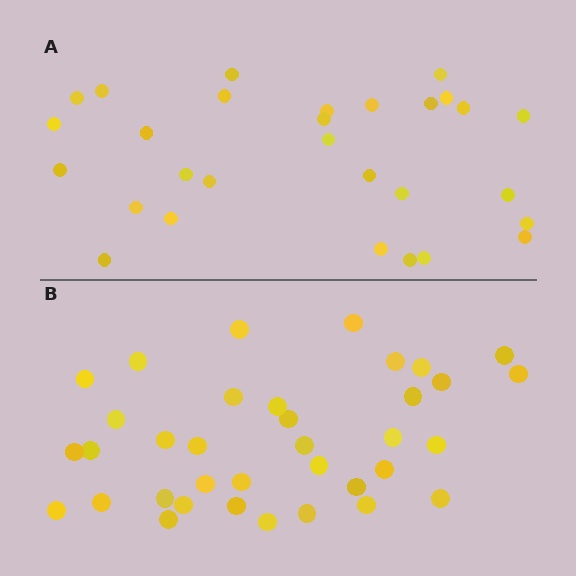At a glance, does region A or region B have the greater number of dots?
Region B (the bottom region) has more dots.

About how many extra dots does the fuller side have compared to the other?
Region B has roughly 8 or so more dots than region A.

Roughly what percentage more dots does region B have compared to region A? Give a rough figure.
About 25% more.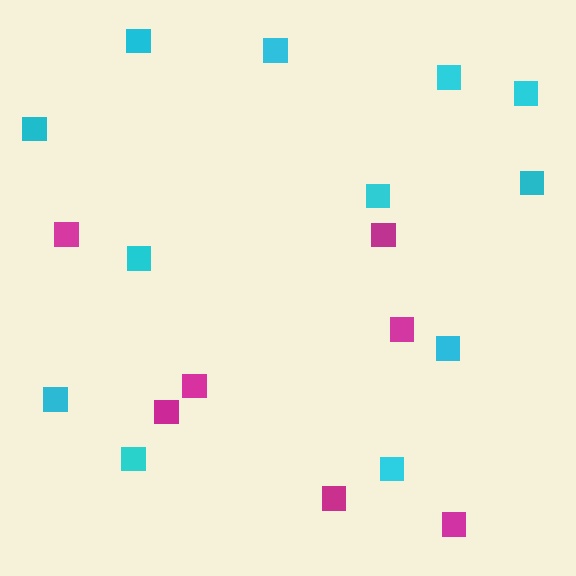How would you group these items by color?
There are 2 groups: one group of magenta squares (7) and one group of cyan squares (12).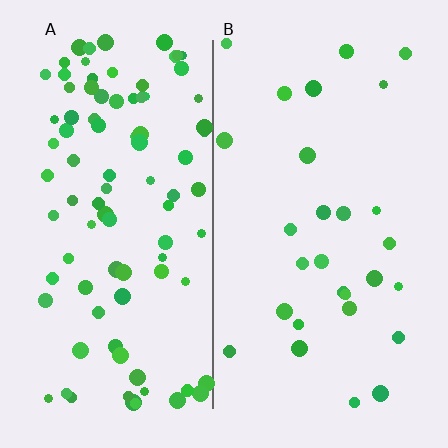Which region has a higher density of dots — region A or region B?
A (the left).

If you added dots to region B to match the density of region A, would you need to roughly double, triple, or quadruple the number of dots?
Approximately triple.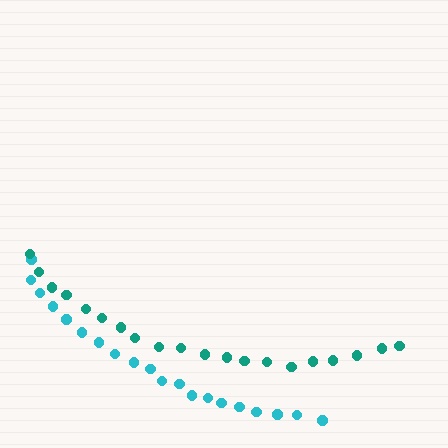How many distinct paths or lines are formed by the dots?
There are 2 distinct paths.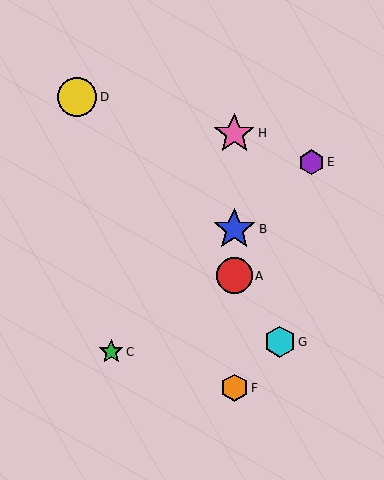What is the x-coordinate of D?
Object D is at x≈77.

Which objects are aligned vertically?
Objects A, B, F, H are aligned vertically.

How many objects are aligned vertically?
4 objects (A, B, F, H) are aligned vertically.